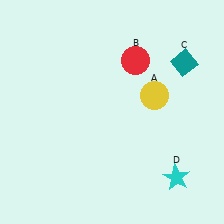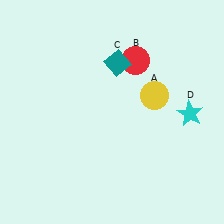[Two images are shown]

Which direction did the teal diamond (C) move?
The teal diamond (C) moved left.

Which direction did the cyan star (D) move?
The cyan star (D) moved up.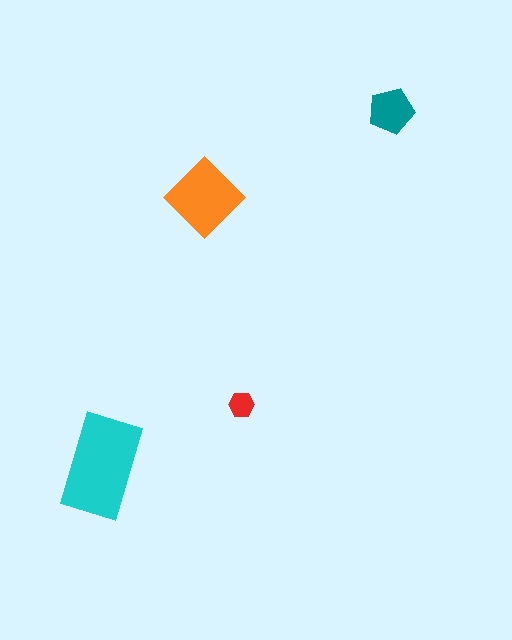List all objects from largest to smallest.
The cyan rectangle, the orange diamond, the teal pentagon, the red hexagon.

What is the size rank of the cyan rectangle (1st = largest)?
1st.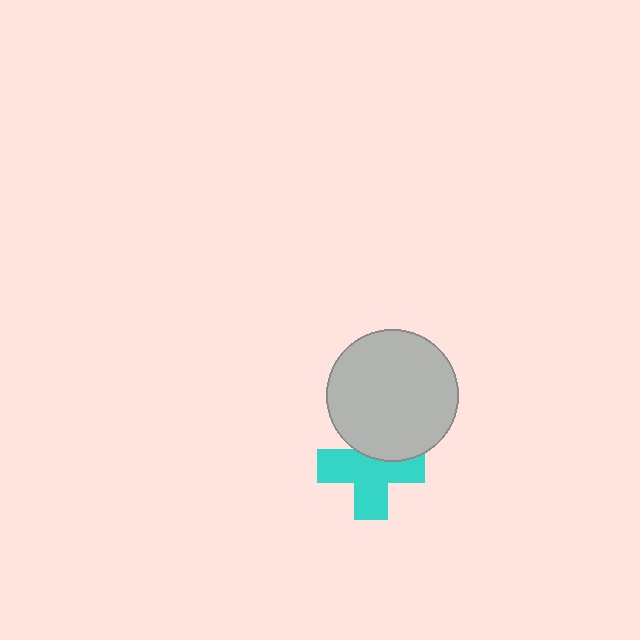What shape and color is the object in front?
The object in front is a light gray circle.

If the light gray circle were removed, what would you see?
You would see the complete cyan cross.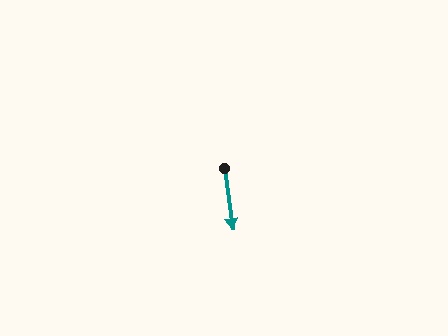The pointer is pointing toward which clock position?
Roughly 6 o'clock.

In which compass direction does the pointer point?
South.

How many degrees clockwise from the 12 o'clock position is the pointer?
Approximately 172 degrees.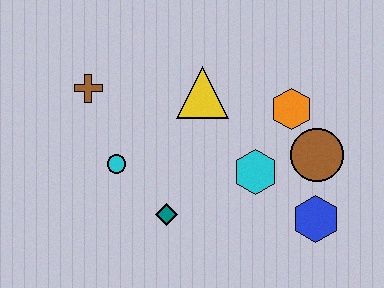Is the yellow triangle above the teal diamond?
Yes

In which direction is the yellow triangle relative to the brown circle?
The yellow triangle is to the left of the brown circle.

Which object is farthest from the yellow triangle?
The blue hexagon is farthest from the yellow triangle.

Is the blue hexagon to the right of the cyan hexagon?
Yes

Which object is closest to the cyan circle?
The teal diamond is closest to the cyan circle.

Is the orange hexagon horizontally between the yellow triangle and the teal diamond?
No